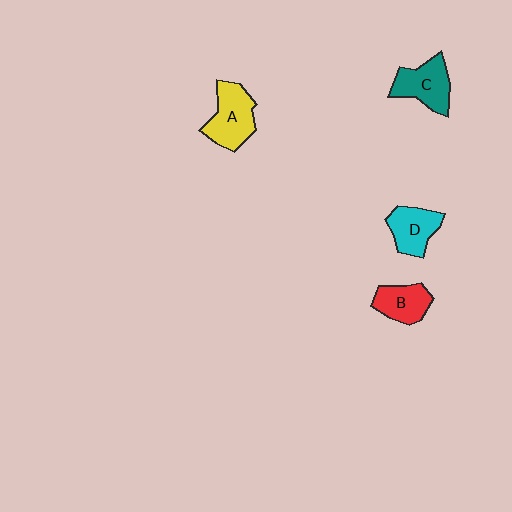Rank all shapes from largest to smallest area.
From largest to smallest: A (yellow), C (teal), D (cyan), B (red).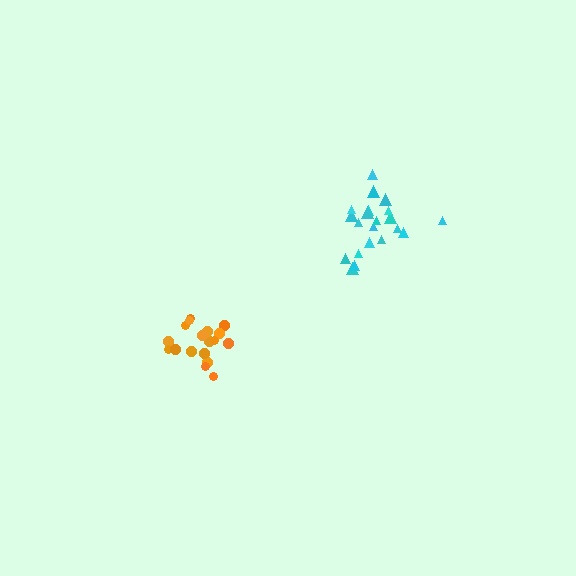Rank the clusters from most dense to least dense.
orange, cyan.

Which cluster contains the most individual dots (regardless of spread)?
Cyan (21).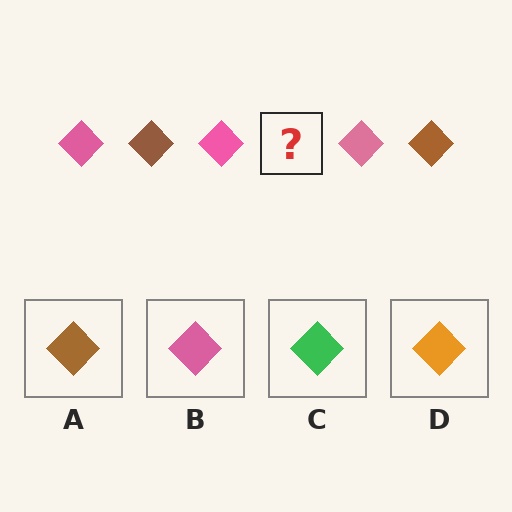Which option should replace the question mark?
Option A.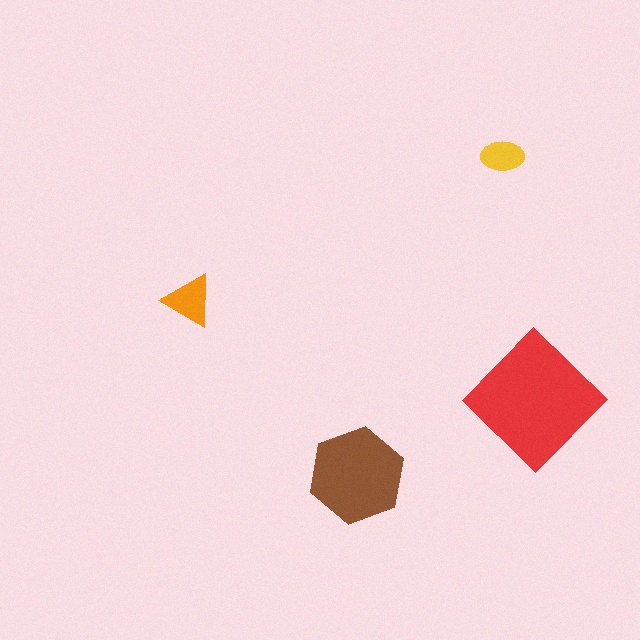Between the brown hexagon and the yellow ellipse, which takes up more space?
The brown hexagon.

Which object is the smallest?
The yellow ellipse.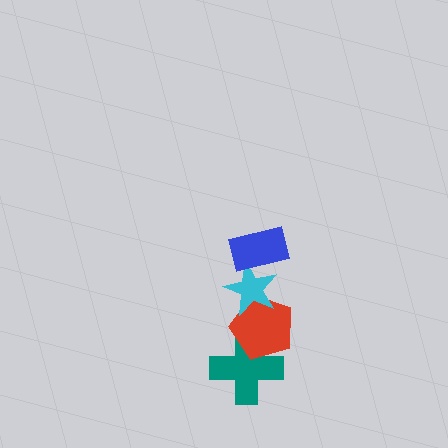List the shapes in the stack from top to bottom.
From top to bottom: the blue rectangle, the cyan star, the red pentagon, the teal cross.